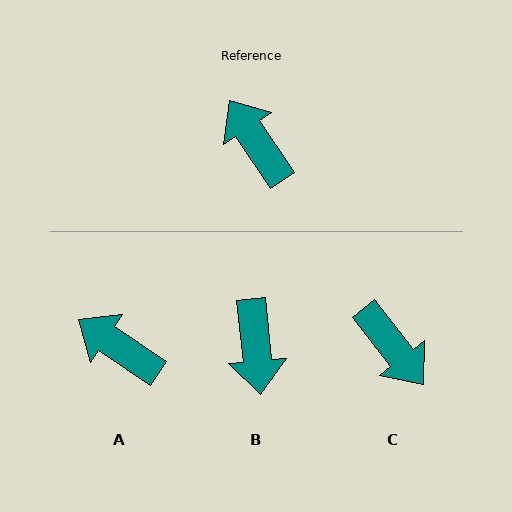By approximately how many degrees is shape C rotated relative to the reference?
Approximately 175 degrees clockwise.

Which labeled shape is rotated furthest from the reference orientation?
C, about 175 degrees away.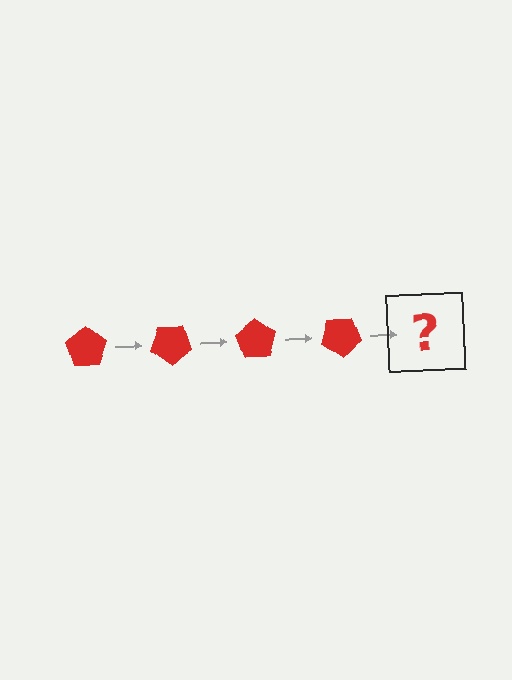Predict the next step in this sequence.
The next step is a red pentagon rotated 140 degrees.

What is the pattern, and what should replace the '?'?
The pattern is that the pentagon rotates 35 degrees each step. The '?' should be a red pentagon rotated 140 degrees.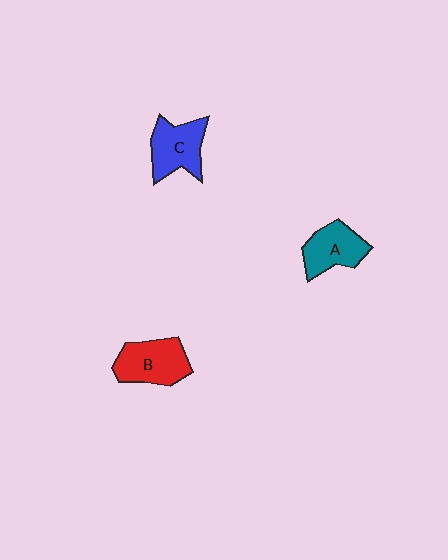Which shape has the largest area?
Shape B (red).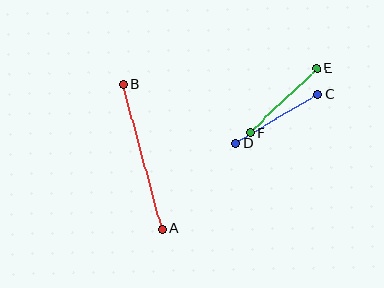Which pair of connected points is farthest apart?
Points A and B are farthest apart.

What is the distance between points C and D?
The distance is approximately 96 pixels.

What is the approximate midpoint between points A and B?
The midpoint is at approximately (142, 157) pixels.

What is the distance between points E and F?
The distance is approximately 93 pixels.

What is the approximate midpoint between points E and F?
The midpoint is at approximately (283, 101) pixels.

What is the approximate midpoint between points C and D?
The midpoint is at approximately (277, 119) pixels.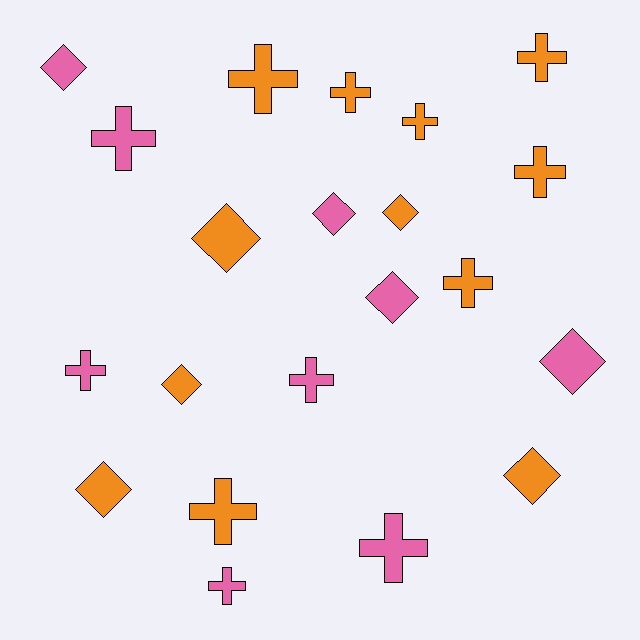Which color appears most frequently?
Orange, with 12 objects.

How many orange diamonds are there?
There are 5 orange diamonds.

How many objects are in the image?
There are 21 objects.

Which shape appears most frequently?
Cross, with 12 objects.